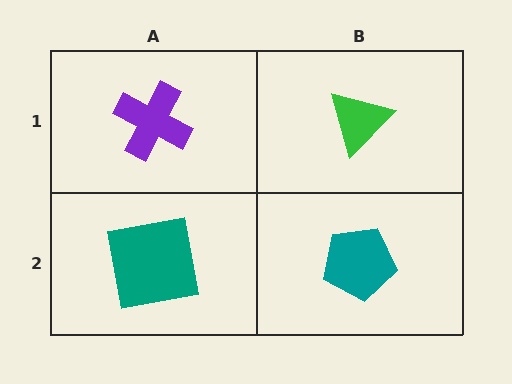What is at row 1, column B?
A green triangle.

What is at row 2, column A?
A teal square.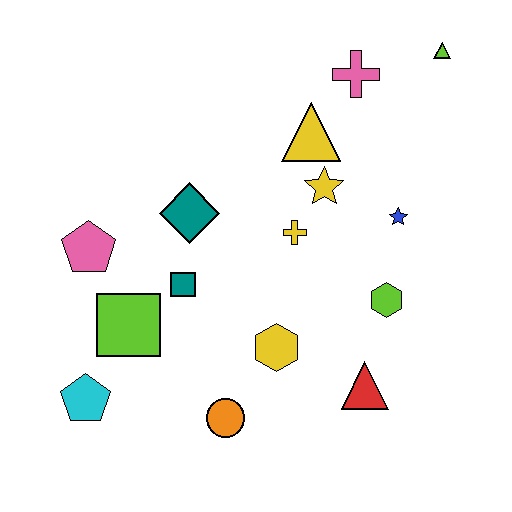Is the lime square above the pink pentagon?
No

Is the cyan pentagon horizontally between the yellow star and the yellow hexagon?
No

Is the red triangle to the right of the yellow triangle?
Yes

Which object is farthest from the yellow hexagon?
The lime triangle is farthest from the yellow hexagon.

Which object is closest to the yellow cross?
The yellow star is closest to the yellow cross.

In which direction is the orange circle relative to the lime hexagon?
The orange circle is to the left of the lime hexagon.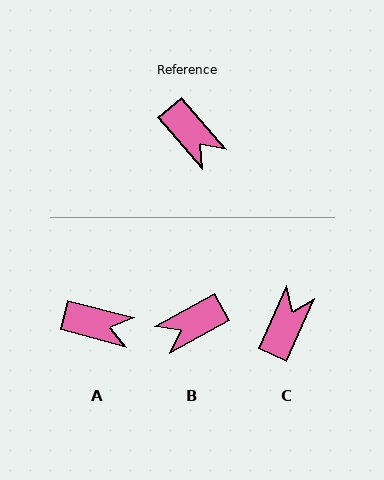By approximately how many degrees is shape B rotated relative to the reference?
Approximately 101 degrees clockwise.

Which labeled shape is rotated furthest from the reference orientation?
C, about 115 degrees away.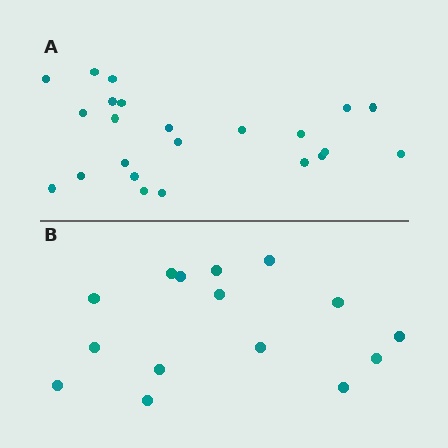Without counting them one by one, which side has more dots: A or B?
Region A (the top region) has more dots.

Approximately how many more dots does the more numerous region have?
Region A has roughly 8 or so more dots than region B.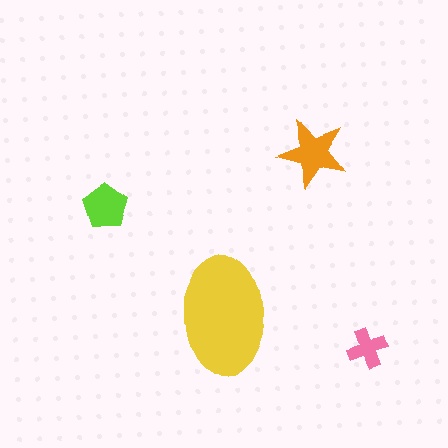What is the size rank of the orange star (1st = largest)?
2nd.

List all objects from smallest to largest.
The pink cross, the lime pentagon, the orange star, the yellow ellipse.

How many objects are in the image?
There are 4 objects in the image.